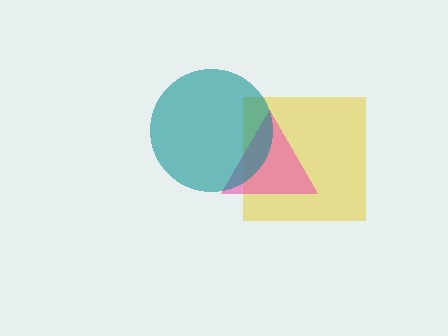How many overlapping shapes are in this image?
There are 3 overlapping shapes in the image.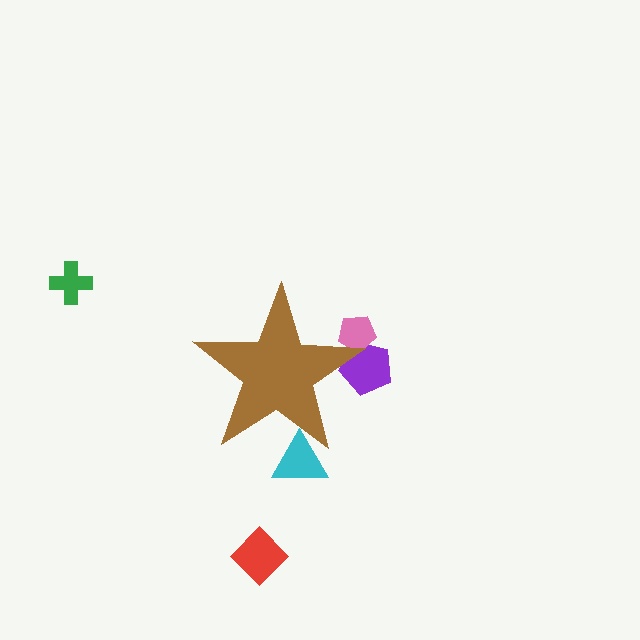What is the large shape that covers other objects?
A brown star.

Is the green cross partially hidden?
No, the green cross is fully visible.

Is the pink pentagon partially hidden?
Yes, the pink pentagon is partially hidden behind the brown star.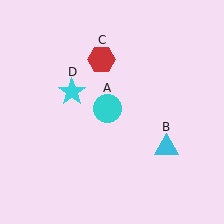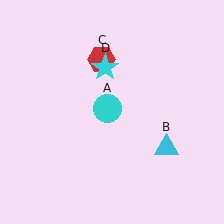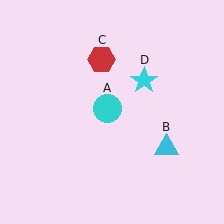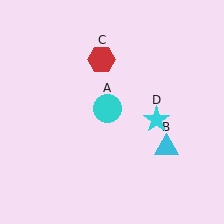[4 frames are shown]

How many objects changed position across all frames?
1 object changed position: cyan star (object D).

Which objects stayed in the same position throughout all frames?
Cyan circle (object A) and cyan triangle (object B) and red hexagon (object C) remained stationary.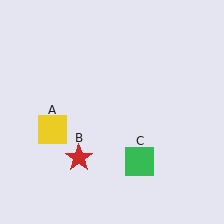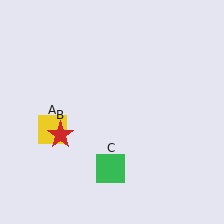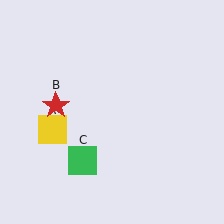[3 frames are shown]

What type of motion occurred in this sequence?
The red star (object B), green square (object C) rotated clockwise around the center of the scene.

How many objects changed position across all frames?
2 objects changed position: red star (object B), green square (object C).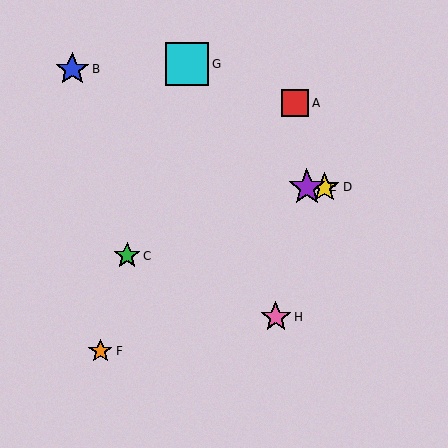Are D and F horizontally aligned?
No, D is at y≈187 and F is at y≈351.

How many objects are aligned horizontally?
2 objects (D, E) are aligned horizontally.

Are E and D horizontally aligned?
Yes, both are at y≈187.